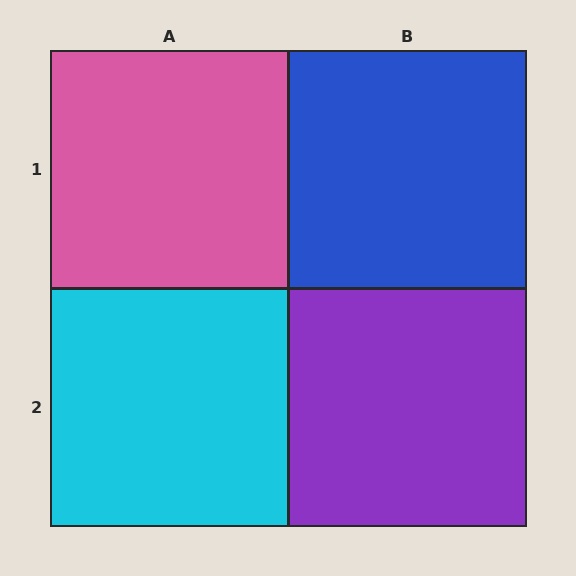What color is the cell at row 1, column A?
Pink.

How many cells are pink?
1 cell is pink.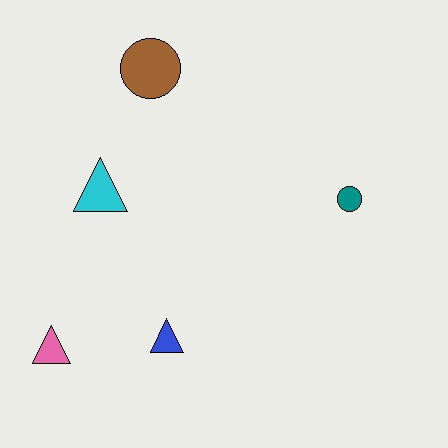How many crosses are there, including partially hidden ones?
There are no crosses.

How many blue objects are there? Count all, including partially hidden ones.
There is 1 blue object.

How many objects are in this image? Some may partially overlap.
There are 5 objects.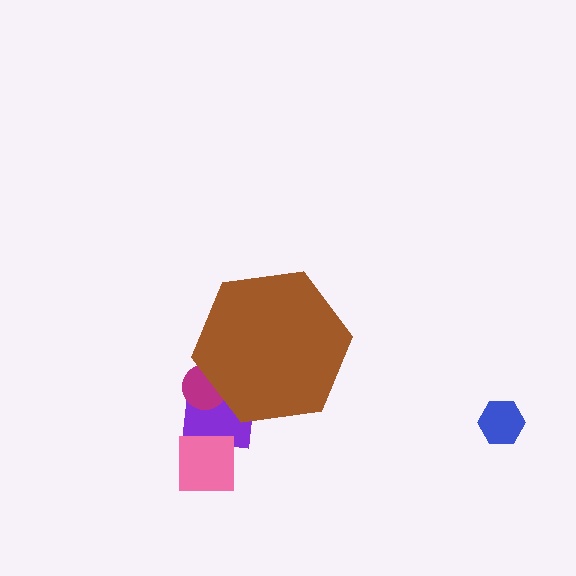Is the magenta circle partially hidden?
Yes, the magenta circle is partially hidden behind the brown hexagon.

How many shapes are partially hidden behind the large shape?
2 shapes are partially hidden.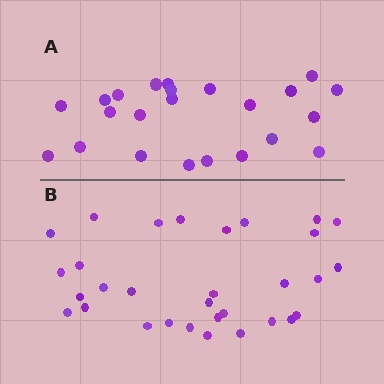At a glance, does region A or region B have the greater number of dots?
Region B (the bottom region) has more dots.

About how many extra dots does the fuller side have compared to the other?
Region B has roughly 8 or so more dots than region A.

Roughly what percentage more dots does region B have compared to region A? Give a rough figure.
About 35% more.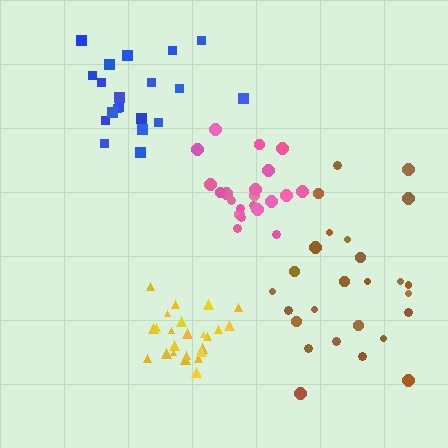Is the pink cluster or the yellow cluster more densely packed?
Yellow.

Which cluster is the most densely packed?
Yellow.